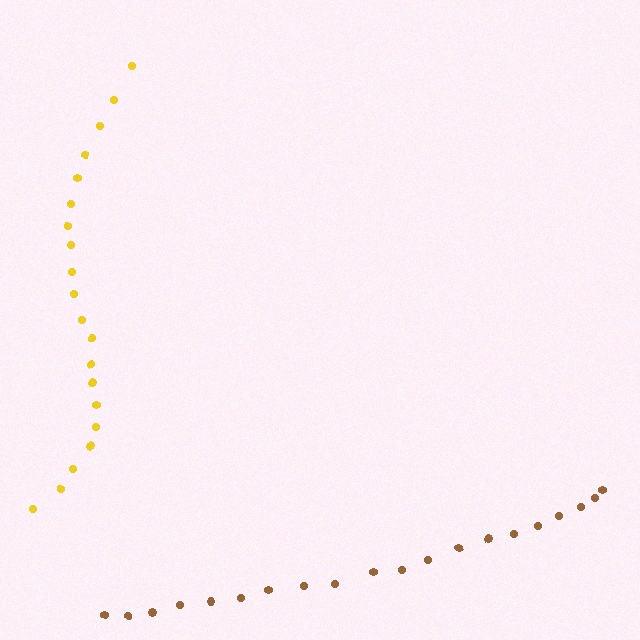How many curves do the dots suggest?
There are 2 distinct paths.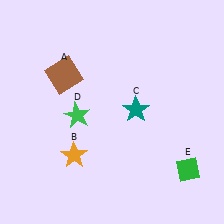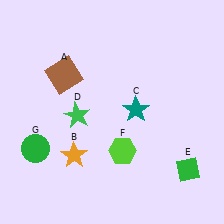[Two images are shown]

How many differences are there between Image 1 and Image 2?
There are 2 differences between the two images.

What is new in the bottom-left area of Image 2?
A green circle (G) was added in the bottom-left area of Image 2.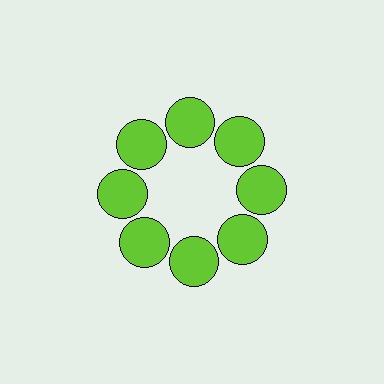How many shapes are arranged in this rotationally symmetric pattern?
There are 8 shapes, arranged in 8 groups of 1.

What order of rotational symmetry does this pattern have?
This pattern has 8-fold rotational symmetry.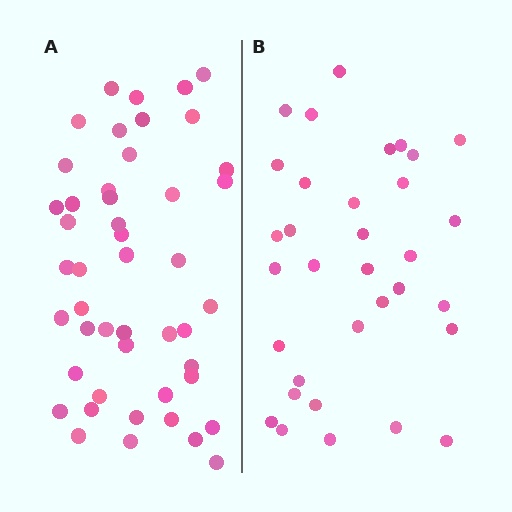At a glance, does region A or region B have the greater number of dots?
Region A (the left region) has more dots.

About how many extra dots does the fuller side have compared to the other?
Region A has approximately 15 more dots than region B.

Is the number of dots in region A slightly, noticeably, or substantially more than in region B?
Region A has noticeably more, but not dramatically so. The ratio is roughly 1.4 to 1.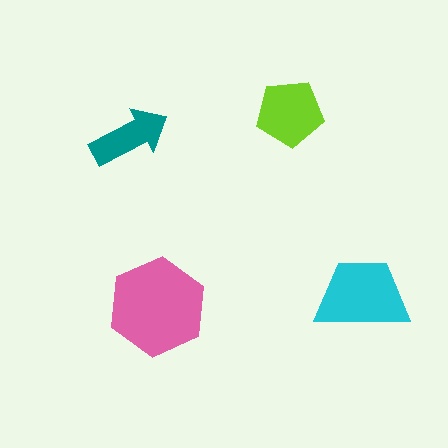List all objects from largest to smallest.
The pink hexagon, the cyan trapezoid, the lime pentagon, the teal arrow.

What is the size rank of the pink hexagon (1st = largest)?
1st.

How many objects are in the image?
There are 4 objects in the image.